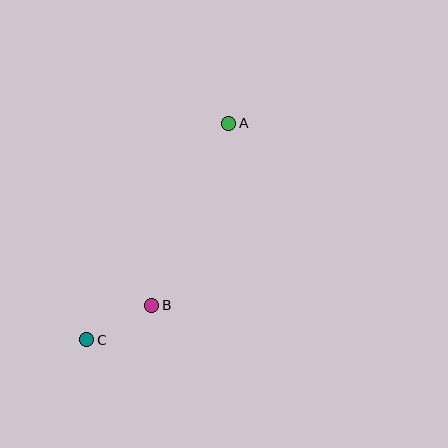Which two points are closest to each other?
Points B and C are closest to each other.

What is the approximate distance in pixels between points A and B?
The distance between A and B is approximately 198 pixels.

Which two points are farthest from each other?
Points A and C are farthest from each other.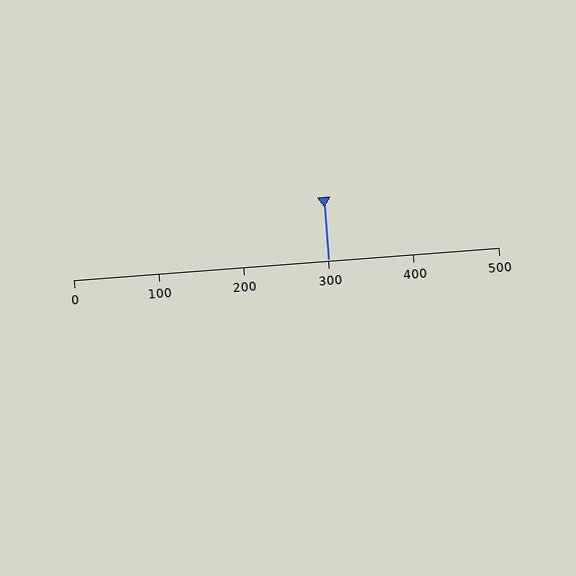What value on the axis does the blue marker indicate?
The marker indicates approximately 300.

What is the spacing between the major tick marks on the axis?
The major ticks are spaced 100 apart.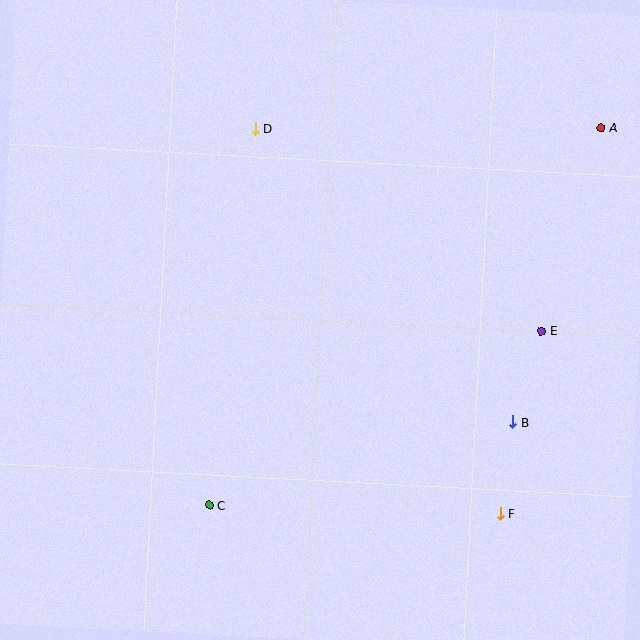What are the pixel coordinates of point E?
Point E is at (542, 331).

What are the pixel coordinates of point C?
Point C is at (209, 505).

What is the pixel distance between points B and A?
The distance between B and A is 307 pixels.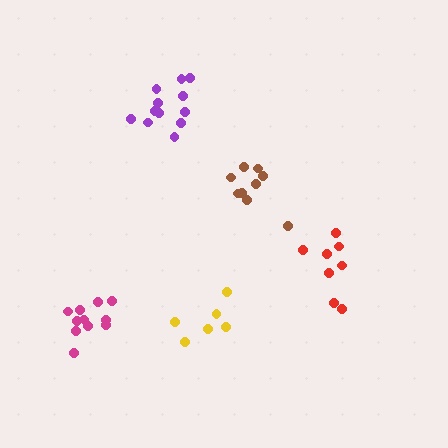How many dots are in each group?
Group 1: 6 dots, Group 2: 12 dots, Group 3: 8 dots, Group 4: 9 dots, Group 5: 11 dots (46 total).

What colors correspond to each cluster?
The clusters are colored: yellow, purple, red, brown, magenta.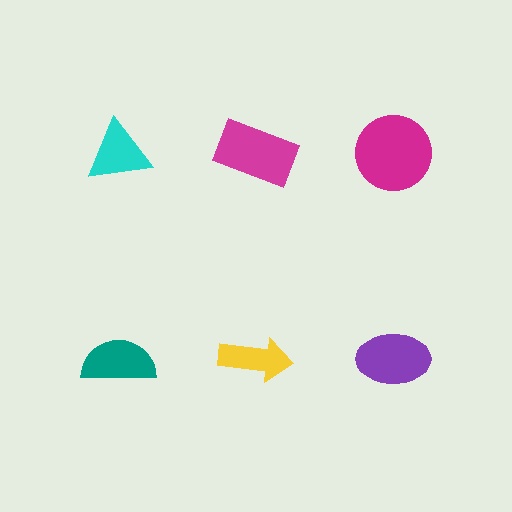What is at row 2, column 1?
A teal semicircle.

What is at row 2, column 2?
A yellow arrow.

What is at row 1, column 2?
A magenta rectangle.